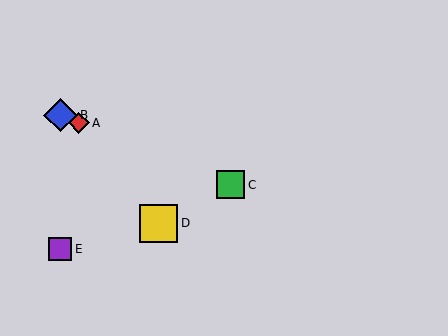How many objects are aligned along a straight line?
3 objects (A, B, C) are aligned along a straight line.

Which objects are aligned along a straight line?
Objects A, B, C are aligned along a straight line.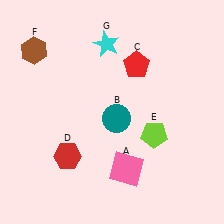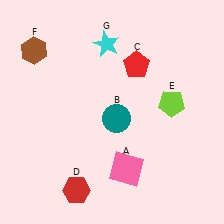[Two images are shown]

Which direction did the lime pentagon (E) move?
The lime pentagon (E) moved up.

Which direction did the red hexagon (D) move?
The red hexagon (D) moved down.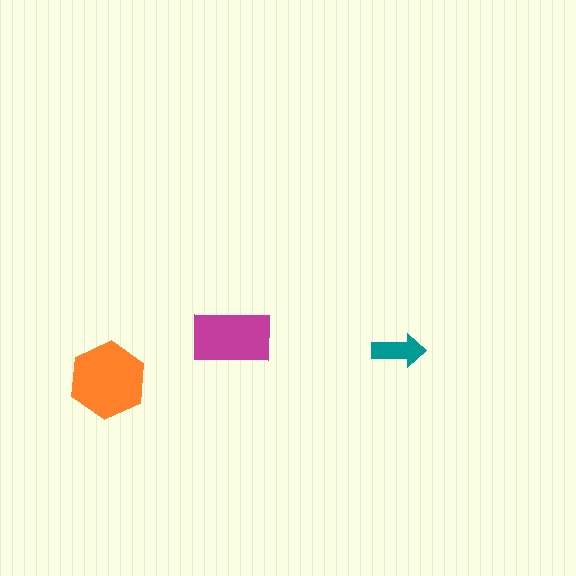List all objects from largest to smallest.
The orange hexagon, the magenta rectangle, the teal arrow.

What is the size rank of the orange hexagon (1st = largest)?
1st.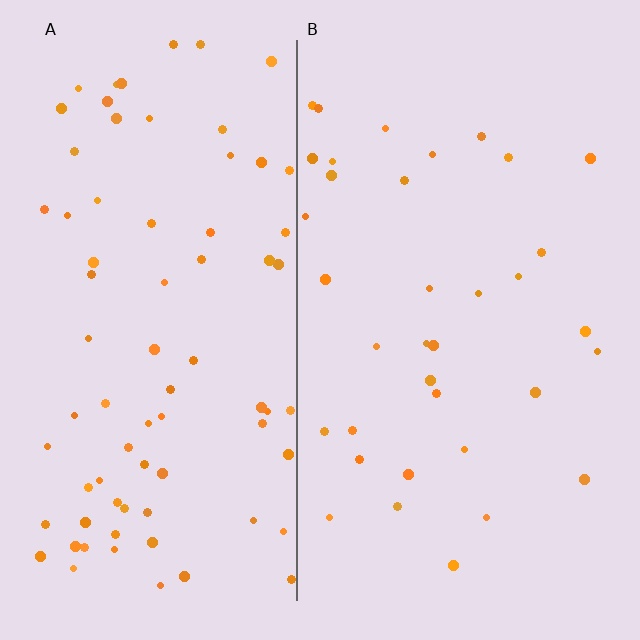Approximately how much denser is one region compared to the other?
Approximately 2.1× — region A over region B.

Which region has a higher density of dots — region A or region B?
A (the left).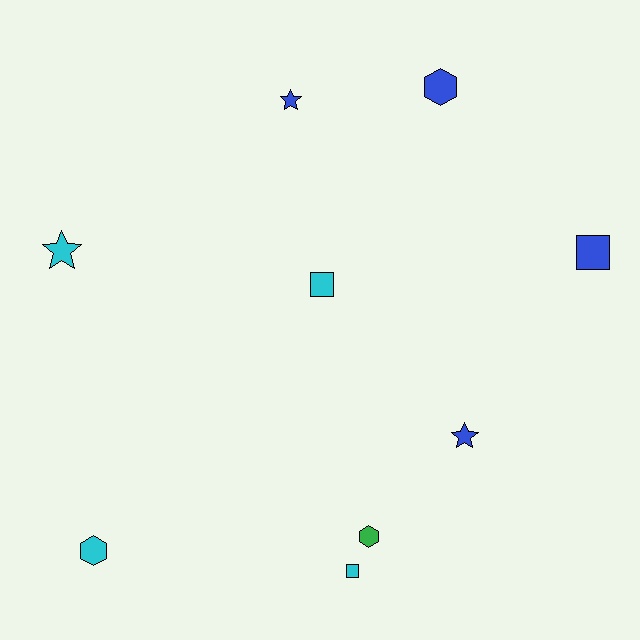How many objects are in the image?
There are 9 objects.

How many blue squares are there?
There is 1 blue square.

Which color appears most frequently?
Blue, with 4 objects.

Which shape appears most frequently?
Hexagon, with 3 objects.